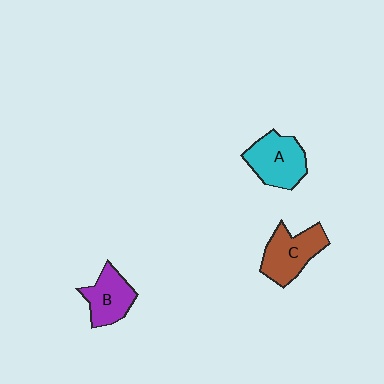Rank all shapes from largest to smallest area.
From largest to smallest: A (cyan), C (brown), B (purple).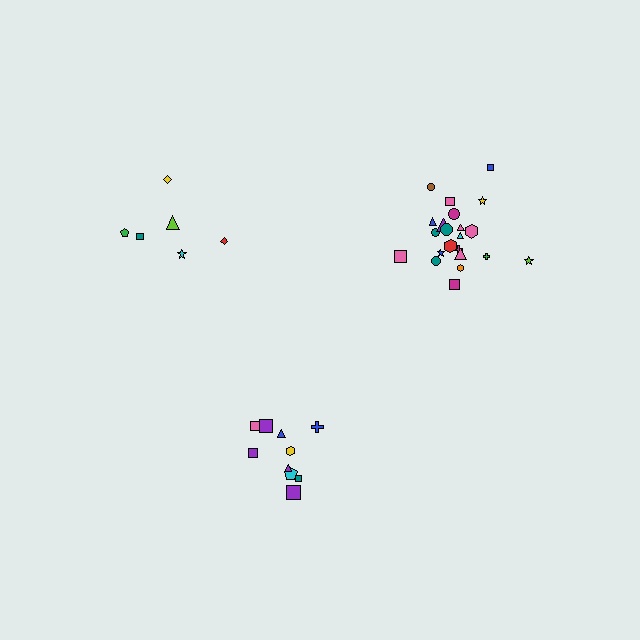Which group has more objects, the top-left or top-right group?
The top-right group.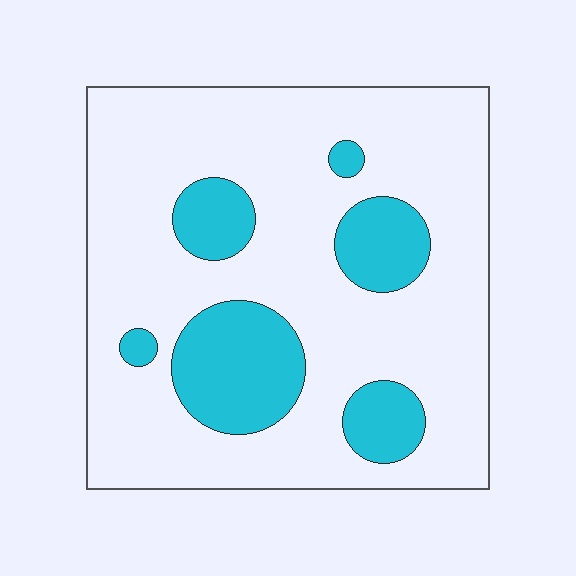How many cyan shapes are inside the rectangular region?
6.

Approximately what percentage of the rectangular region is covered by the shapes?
Approximately 20%.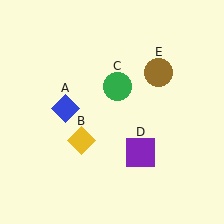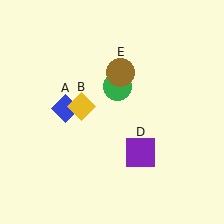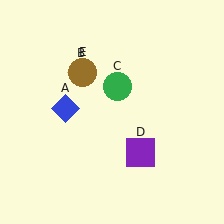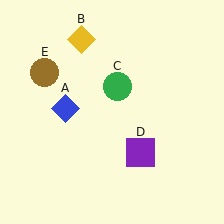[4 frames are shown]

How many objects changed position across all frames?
2 objects changed position: yellow diamond (object B), brown circle (object E).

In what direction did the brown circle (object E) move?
The brown circle (object E) moved left.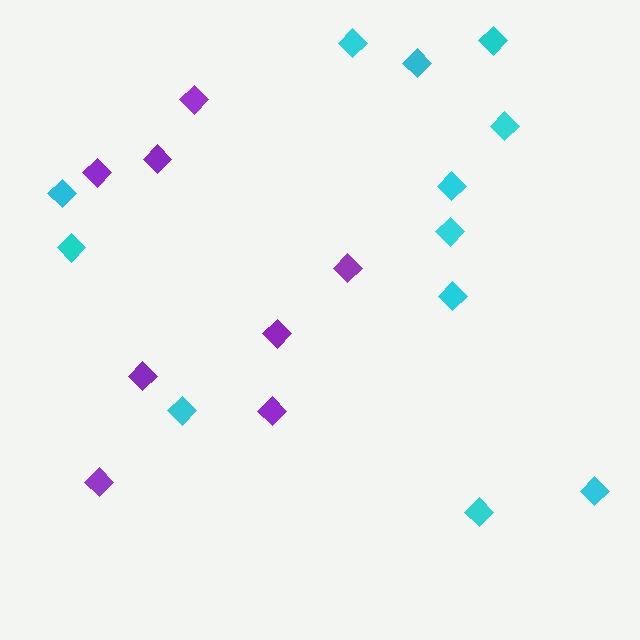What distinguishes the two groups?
There are 2 groups: one group of cyan diamonds (12) and one group of purple diamonds (8).